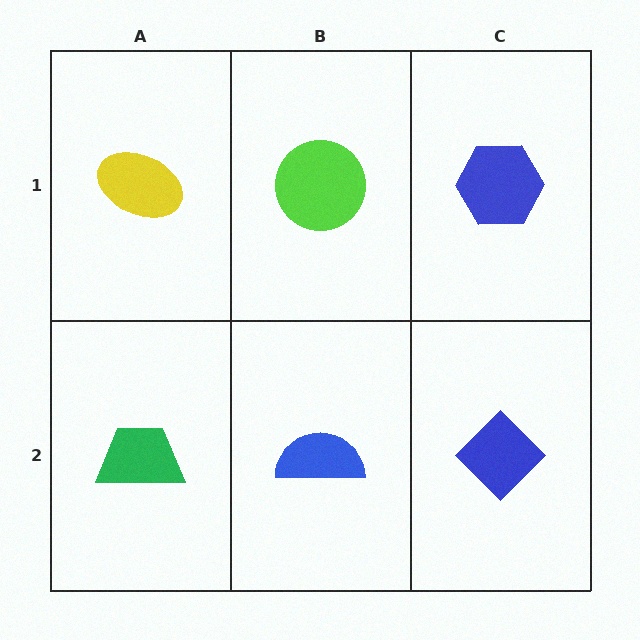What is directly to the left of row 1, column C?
A lime circle.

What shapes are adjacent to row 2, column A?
A yellow ellipse (row 1, column A), a blue semicircle (row 2, column B).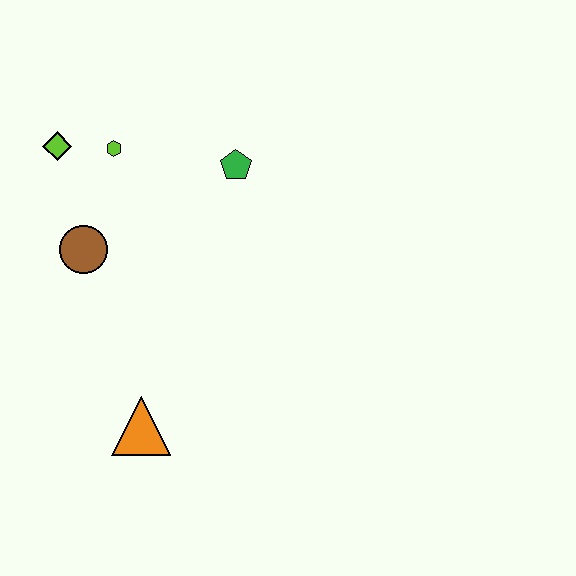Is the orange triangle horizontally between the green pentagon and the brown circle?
Yes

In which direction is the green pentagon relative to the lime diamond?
The green pentagon is to the right of the lime diamond.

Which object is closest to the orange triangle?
The brown circle is closest to the orange triangle.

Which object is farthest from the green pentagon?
The orange triangle is farthest from the green pentagon.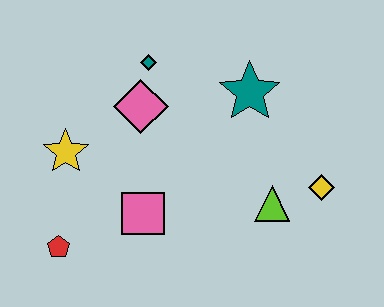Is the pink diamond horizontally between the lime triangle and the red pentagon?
Yes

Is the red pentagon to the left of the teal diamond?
Yes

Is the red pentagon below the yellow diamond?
Yes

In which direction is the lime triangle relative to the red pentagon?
The lime triangle is to the right of the red pentagon.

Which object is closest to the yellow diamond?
The lime triangle is closest to the yellow diamond.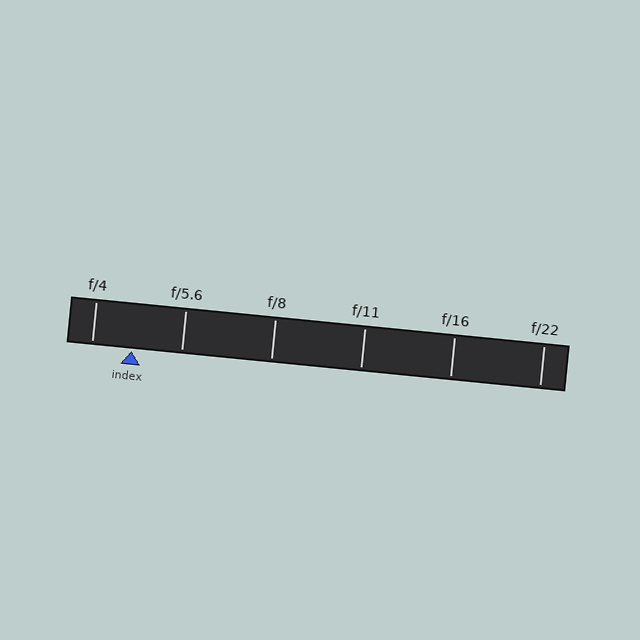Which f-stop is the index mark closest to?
The index mark is closest to f/4.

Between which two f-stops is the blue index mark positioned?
The index mark is between f/4 and f/5.6.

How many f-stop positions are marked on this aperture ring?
There are 6 f-stop positions marked.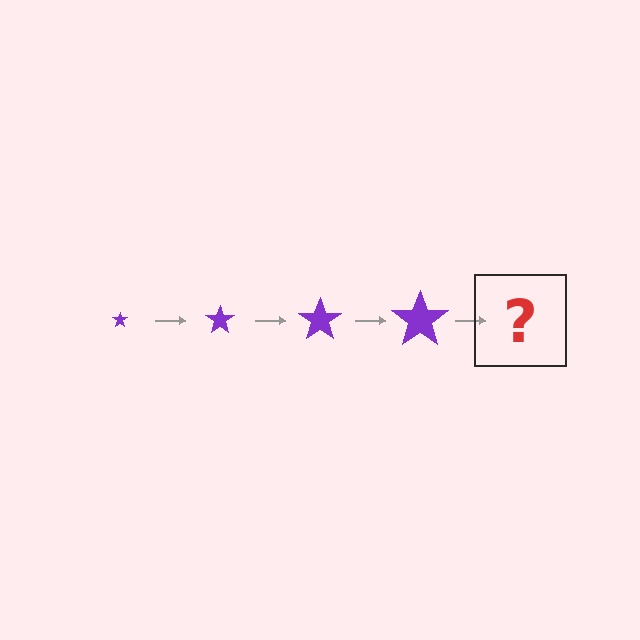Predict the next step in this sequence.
The next step is a purple star, larger than the previous one.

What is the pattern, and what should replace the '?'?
The pattern is that the star gets progressively larger each step. The '?' should be a purple star, larger than the previous one.